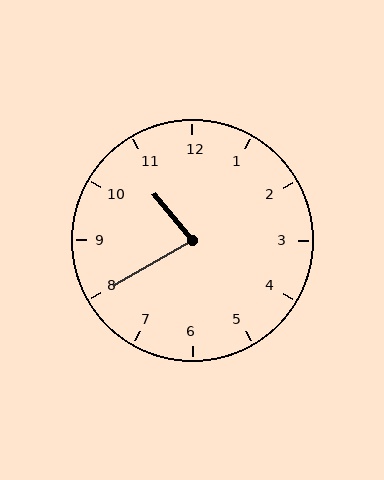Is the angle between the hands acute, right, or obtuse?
It is acute.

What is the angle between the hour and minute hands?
Approximately 80 degrees.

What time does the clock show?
10:40.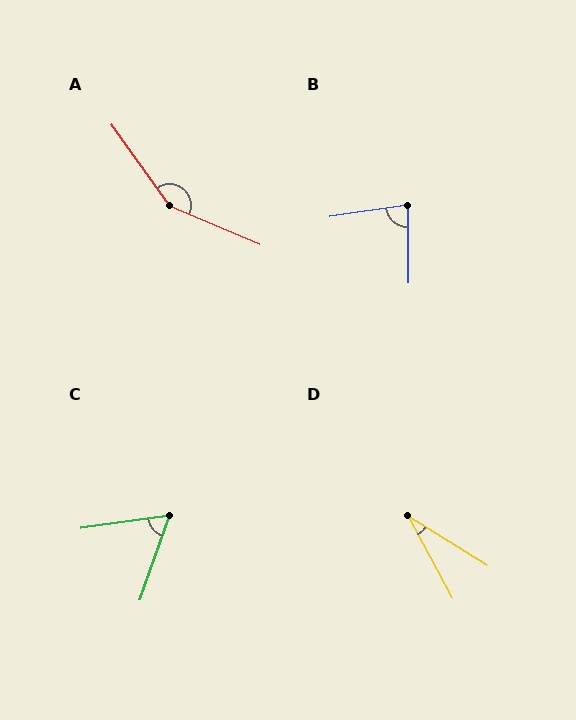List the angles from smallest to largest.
D (30°), C (63°), B (82°), A (149°).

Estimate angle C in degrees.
Approximately 63 degrees.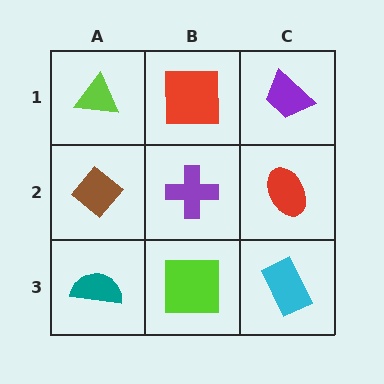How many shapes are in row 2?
3 shapes.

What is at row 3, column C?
A cyan rectangle.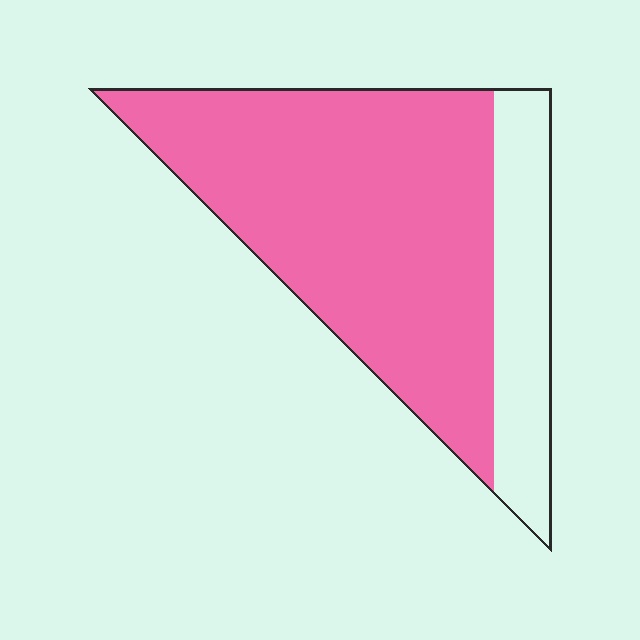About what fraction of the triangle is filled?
About three quarters (3/4).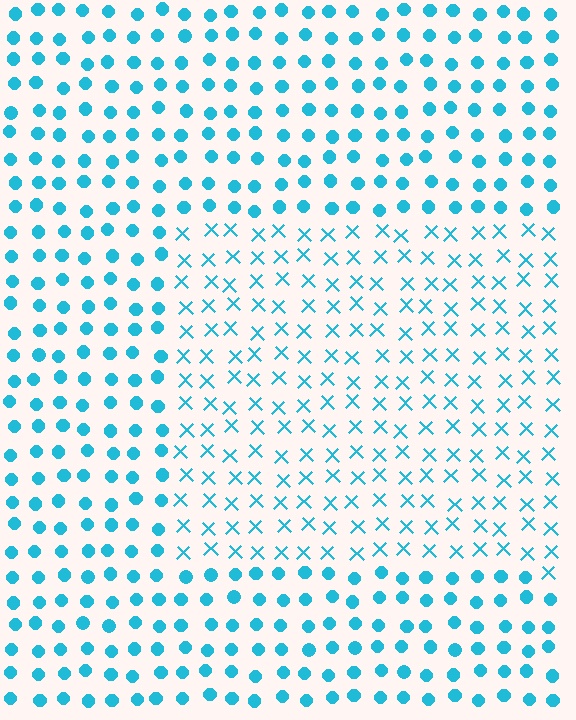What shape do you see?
I see a rectangle.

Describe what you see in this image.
The image is filled with small cyan elements arranged in a uniform grid. A rectangle-shaped region contains X marks, while the surrounding area contains circles. The boundary is defined purely by the change in element shape.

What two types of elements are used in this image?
The image uses X marks inside the rectangle region and circles outside it.